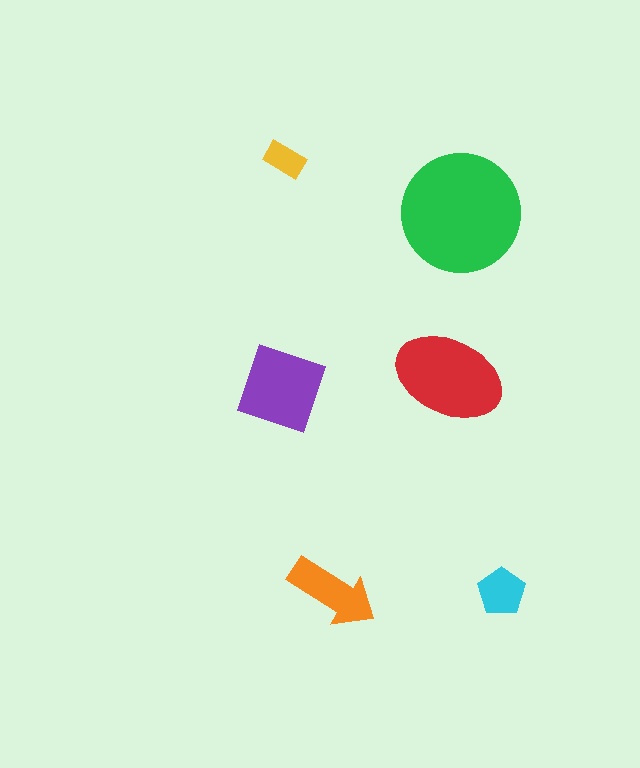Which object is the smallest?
The yellow rectangle.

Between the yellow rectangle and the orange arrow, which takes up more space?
The orange arrow.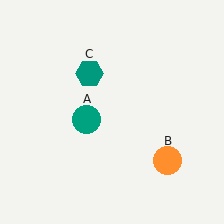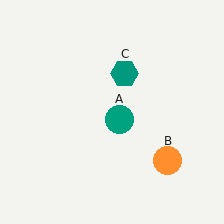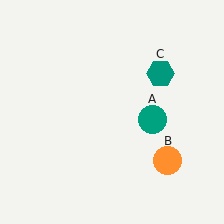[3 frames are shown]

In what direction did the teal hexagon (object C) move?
The teal hexagon (object C) moved right.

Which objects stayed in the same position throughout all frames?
Orange circle (object B) remained stationary.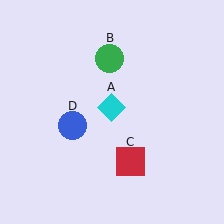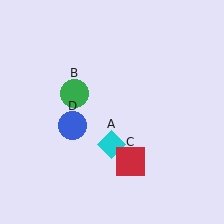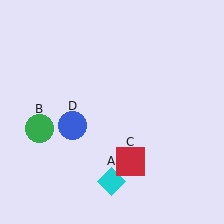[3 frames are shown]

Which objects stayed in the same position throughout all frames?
Red square (object C) and blue circle (object D) remained stationary.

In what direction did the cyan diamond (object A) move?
The cyan diamond (object A) moved down.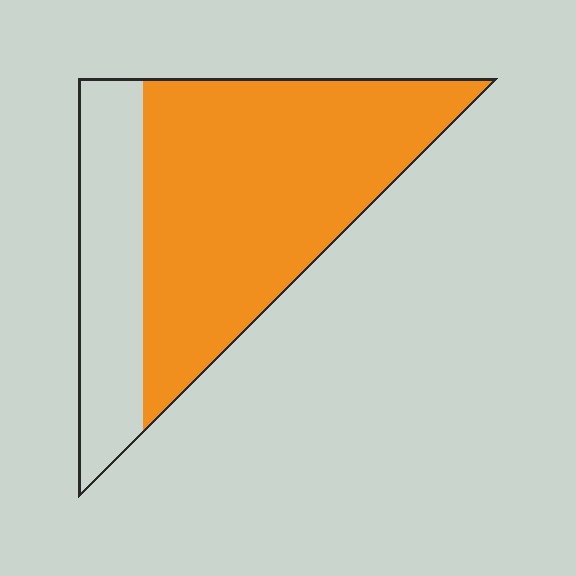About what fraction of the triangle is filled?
About three quarters (3/4).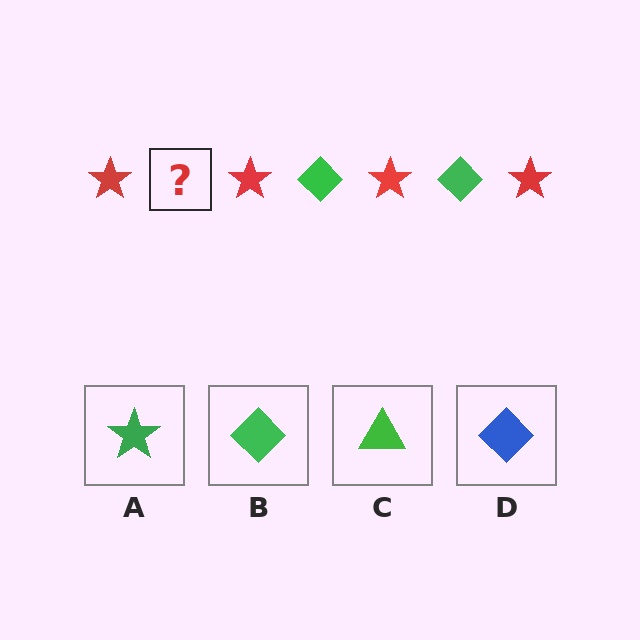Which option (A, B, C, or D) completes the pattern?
B.